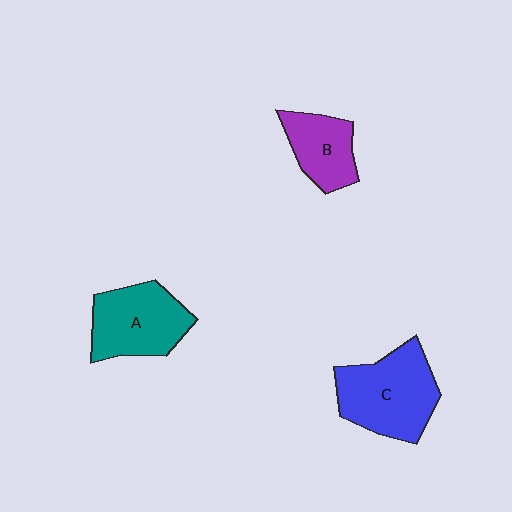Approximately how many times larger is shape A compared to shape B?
Approximately 1.4 times.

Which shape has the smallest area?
Shape B (purple).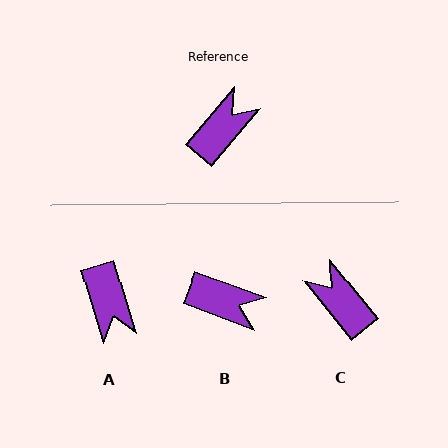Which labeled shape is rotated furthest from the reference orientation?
A, about 122 degrees away.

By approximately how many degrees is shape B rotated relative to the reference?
Approximately 70 degrees clockwise.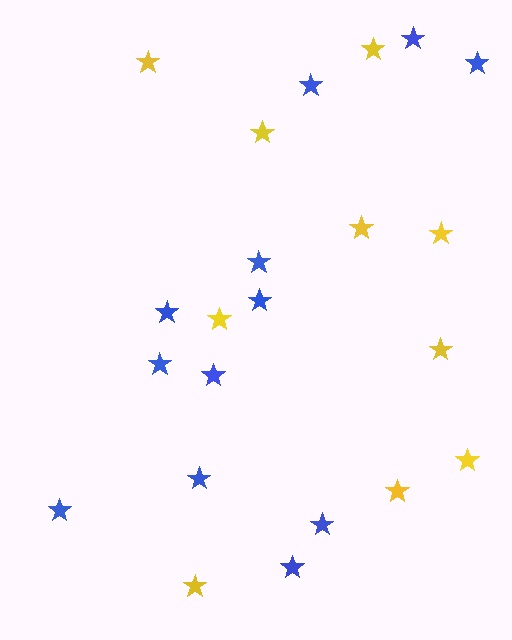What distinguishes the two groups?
There are 2 groups: one group of yellow stars (10) and one group of blue stars (12).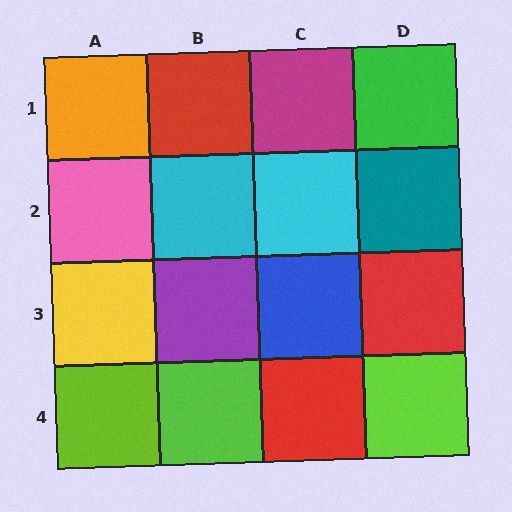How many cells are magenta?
1 cell is magenta.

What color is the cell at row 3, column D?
Red.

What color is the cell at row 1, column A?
Orange.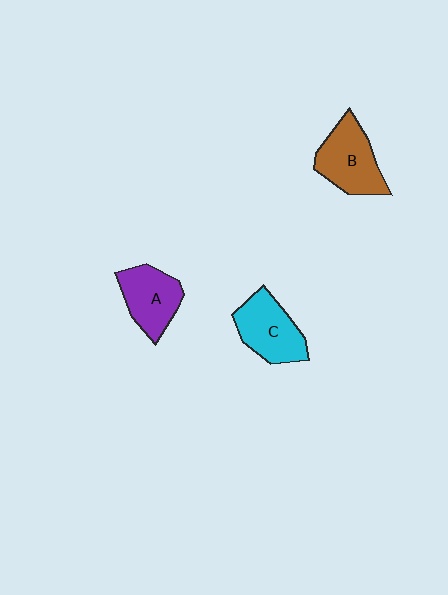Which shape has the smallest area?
Shape A (purple).